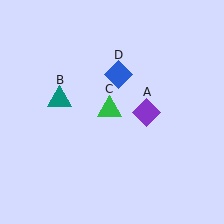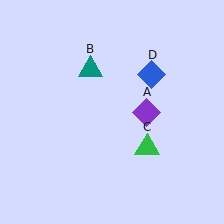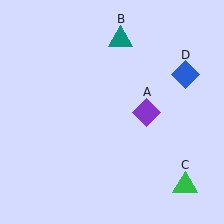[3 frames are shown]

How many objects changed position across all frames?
3 objects changed position: teal triangle (object B), green triangle (object C), blue diamond (object D).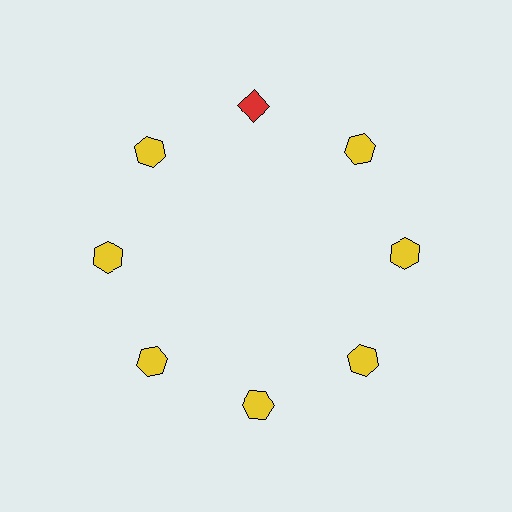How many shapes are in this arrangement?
There are 8 shapes arranged in a ring pattern.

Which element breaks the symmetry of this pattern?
The red diamond at roughly the 12 o'clock position breaks the symmetry. All other shapes are yellow hexagons.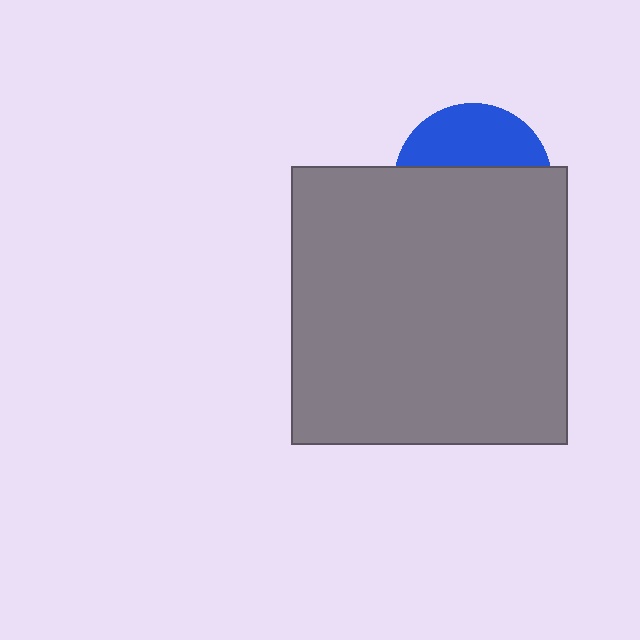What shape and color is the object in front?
The object in front is a gray rectangle.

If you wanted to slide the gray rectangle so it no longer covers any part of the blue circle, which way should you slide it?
Slide it down — that is the most direct way to separate the two shapes.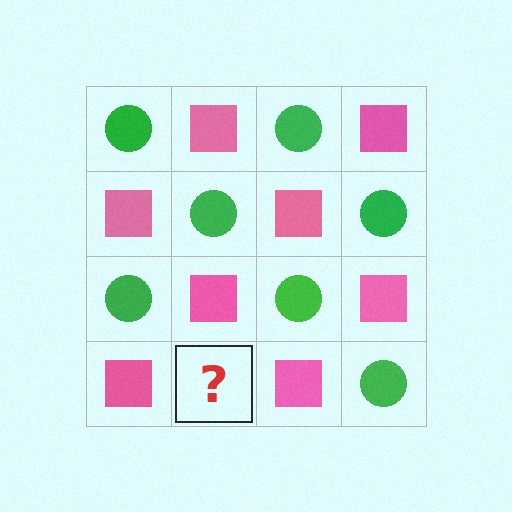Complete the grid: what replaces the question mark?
The question mark should be replaced with a green circle.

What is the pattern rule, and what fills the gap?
The rule is that it alternates green circle and pink square in a checkerboard pattern. The gap should be filled with a green circle.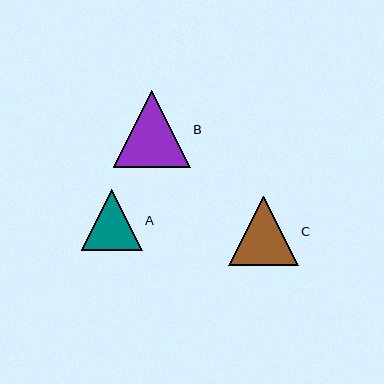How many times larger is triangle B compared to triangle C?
Triangle B is approximately 1.1 times the size of triangle C.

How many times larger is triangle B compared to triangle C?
Triangle B is approximately 1.1 times the size of triangle C.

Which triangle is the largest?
Triangle B is the largest with a size of approximately 77 pixels.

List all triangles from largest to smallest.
From largest to smallest: B, C, A.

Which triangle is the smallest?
Triangle A is the smallest with a size of approximately 61 pixels.